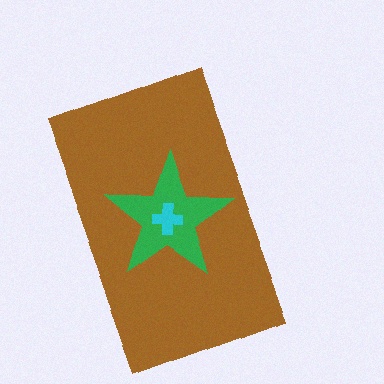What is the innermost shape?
The cyan cross.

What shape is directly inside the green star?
The cyan cross.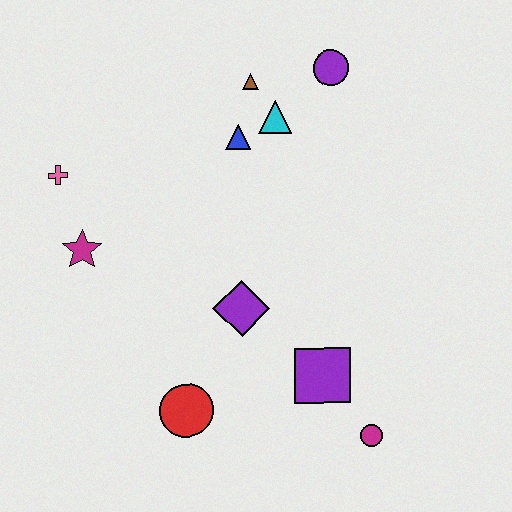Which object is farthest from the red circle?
The purple circle is farthest from the red circle.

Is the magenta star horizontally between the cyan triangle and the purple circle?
No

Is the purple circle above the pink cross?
Yes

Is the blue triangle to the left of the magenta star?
No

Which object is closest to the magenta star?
The pink cross is closest to the magenta star.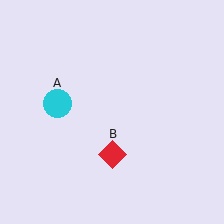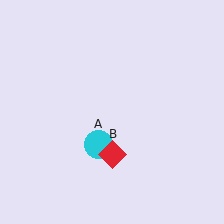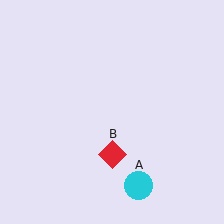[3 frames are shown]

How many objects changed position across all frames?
1 object changed position: cyan circle (object A).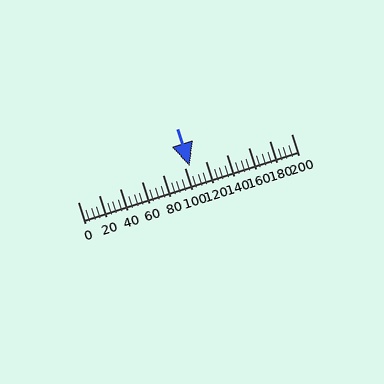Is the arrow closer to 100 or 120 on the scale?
The arrow is closer to 100.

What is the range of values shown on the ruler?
The ruler shows values from 0 to 200.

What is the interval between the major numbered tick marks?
The major tick marks are spaced 20 units apart.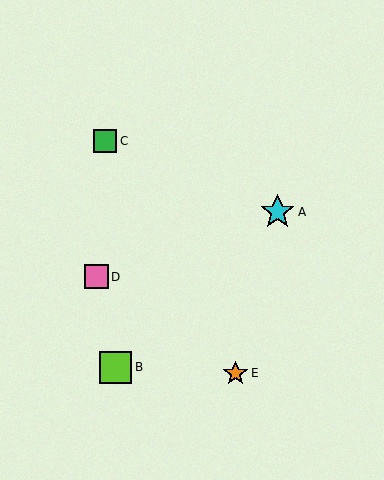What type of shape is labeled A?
Shape A is a cyan star.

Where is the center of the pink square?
The center of the pink square is at (96, 277).